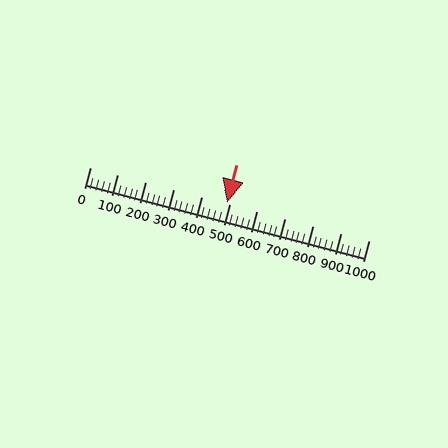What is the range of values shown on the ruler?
The ruler shows values from 0 to 1000.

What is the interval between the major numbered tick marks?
The major tick marks are spaced 100 units apart.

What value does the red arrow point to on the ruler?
The red arrow points to approximately 491.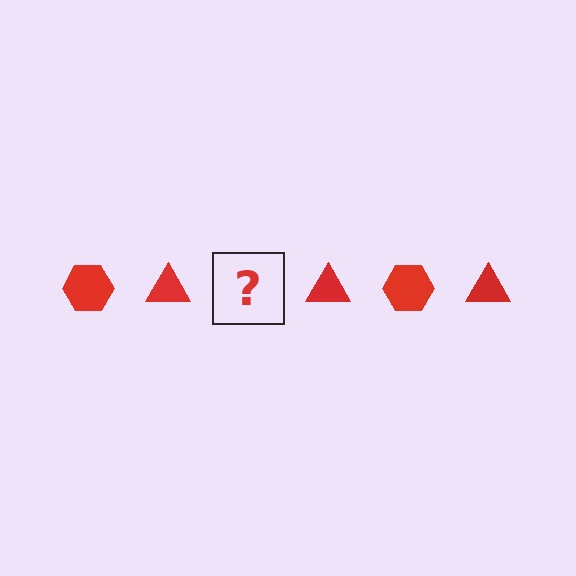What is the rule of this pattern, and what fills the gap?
The rule is that the pattern cycles through hexagon, triangle shapes in red. The gap should be filled with a red hexagon.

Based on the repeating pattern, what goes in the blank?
The blank should be a red hexagon.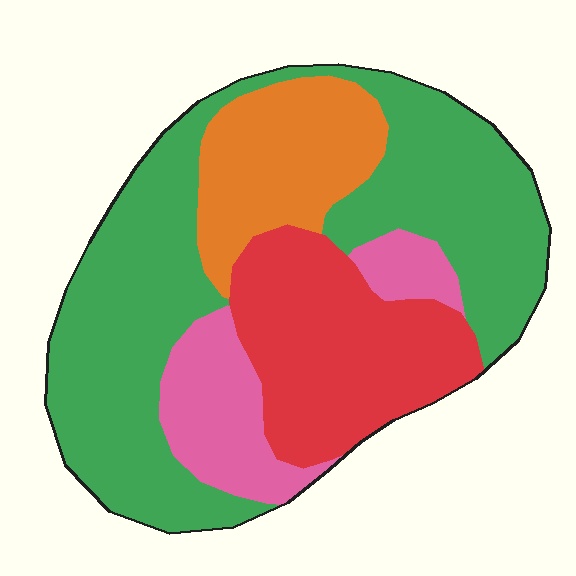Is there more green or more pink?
Green.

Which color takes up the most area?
Green, at roughly 50%.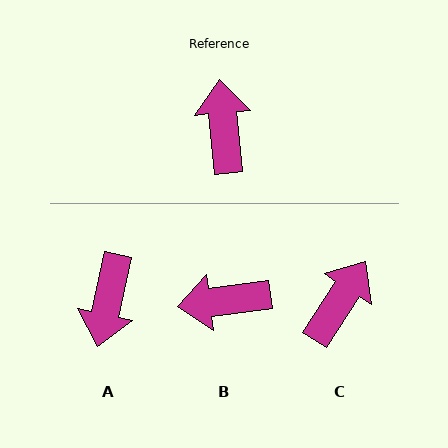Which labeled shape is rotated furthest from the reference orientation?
A, about 162 degrees away.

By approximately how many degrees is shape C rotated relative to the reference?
Approximately 38 degrees clockwise.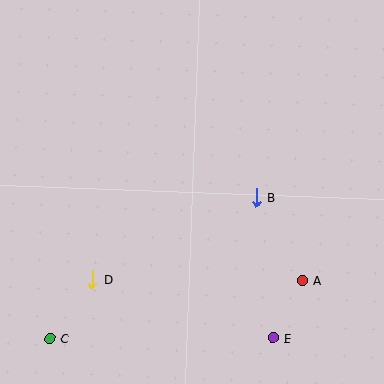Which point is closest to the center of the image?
Point B at (256, 198) is closest to the center.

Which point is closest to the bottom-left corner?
Point C is closest to the bottom-left corner.